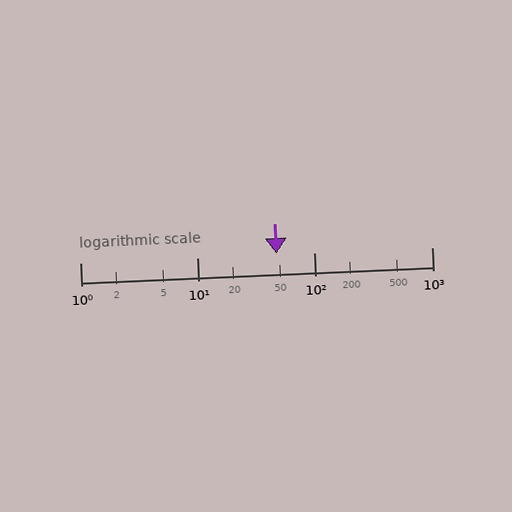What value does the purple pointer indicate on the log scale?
The pointer indicates approximately 47.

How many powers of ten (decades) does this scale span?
The scale spans 3 decades, from 1 to 1000.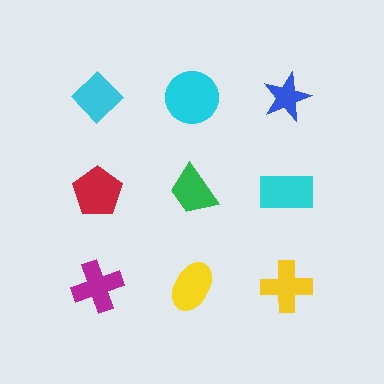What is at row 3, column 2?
A yellow ellipse.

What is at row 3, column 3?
A yellow cross.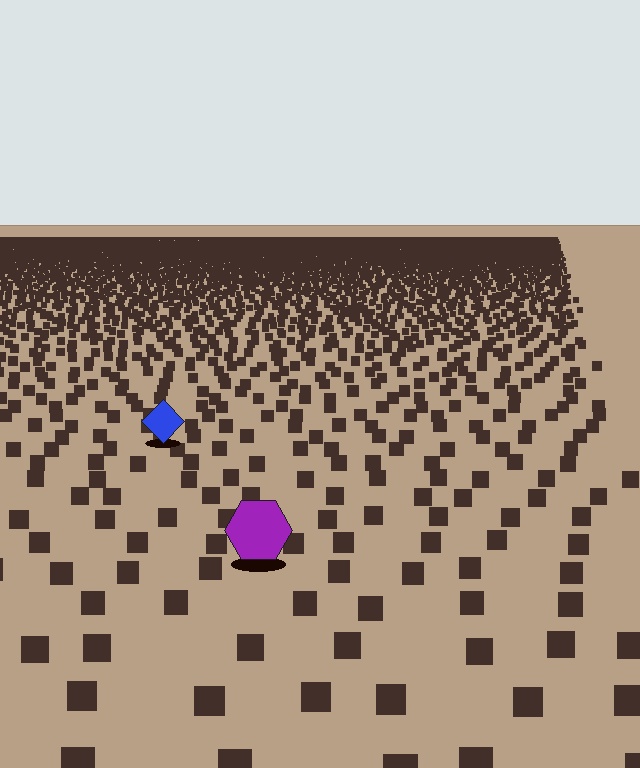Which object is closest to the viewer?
The purple hexagon is closest. The texture marks near it are larger and more spread out.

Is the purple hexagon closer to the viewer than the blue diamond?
Yes. The purple hexagon is closer — you can tell from the texture gradient: the ground texture is coarser near it.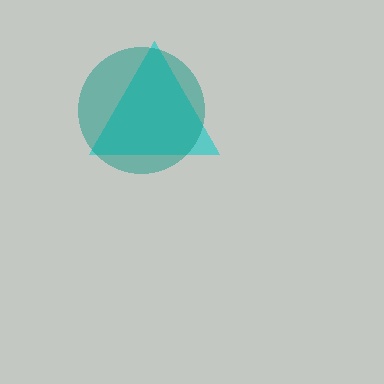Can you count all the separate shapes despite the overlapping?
Yes, there are 2 separate shapes.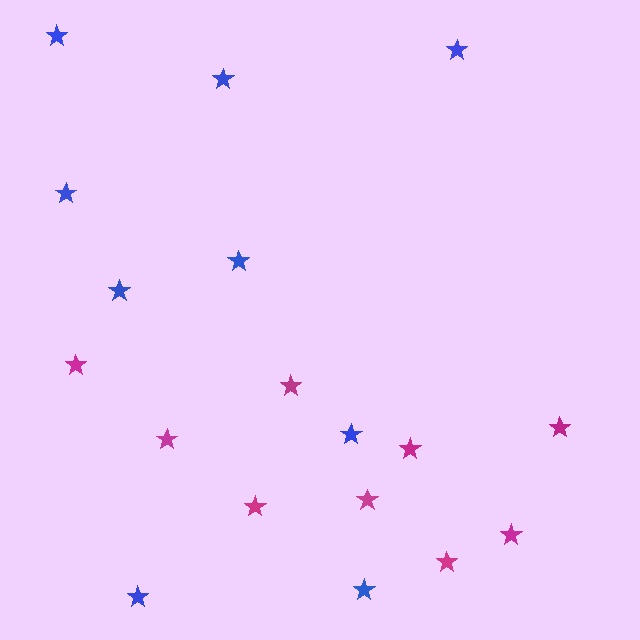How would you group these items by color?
There are 2 groups: one group of blue stars (9) and one group of magenta stars (9).